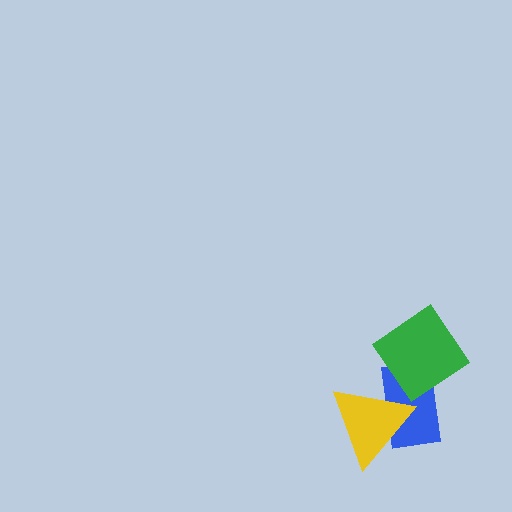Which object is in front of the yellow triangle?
The green diamond is in front of the yellow triangle.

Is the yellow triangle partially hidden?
Yes, it is partially covered by another shape.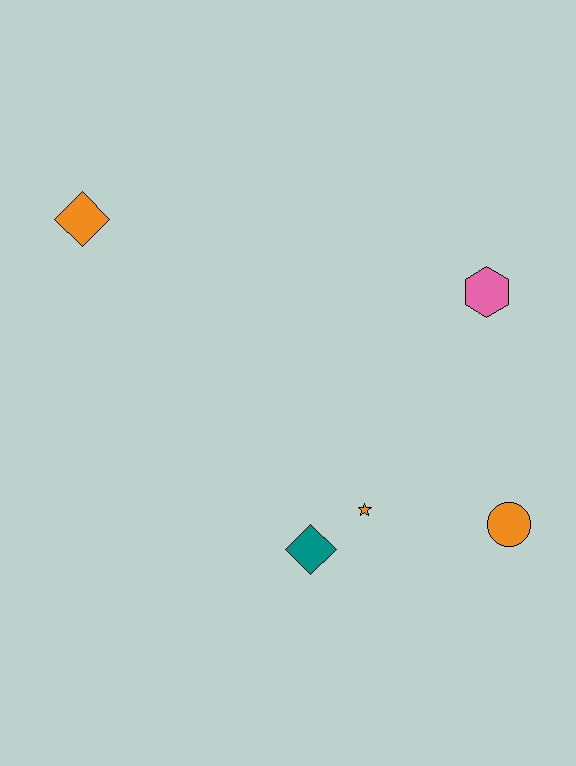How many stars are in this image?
There is 1 star.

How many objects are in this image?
There are 5 objects.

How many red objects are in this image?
There are no red objects.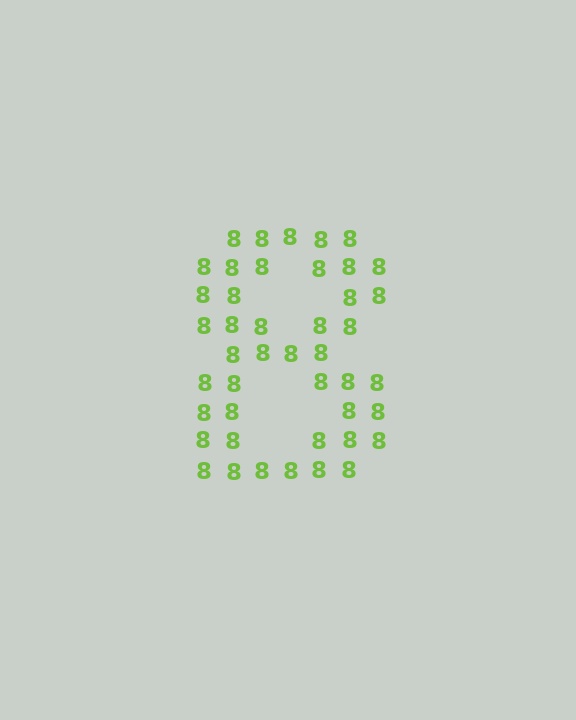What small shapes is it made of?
It is made of small digit 8's.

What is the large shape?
The large shape is the digit 8.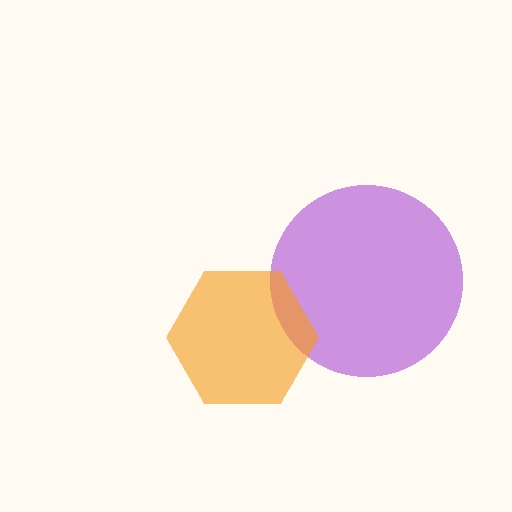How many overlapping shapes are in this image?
There are 2 overlapping shapes in the image.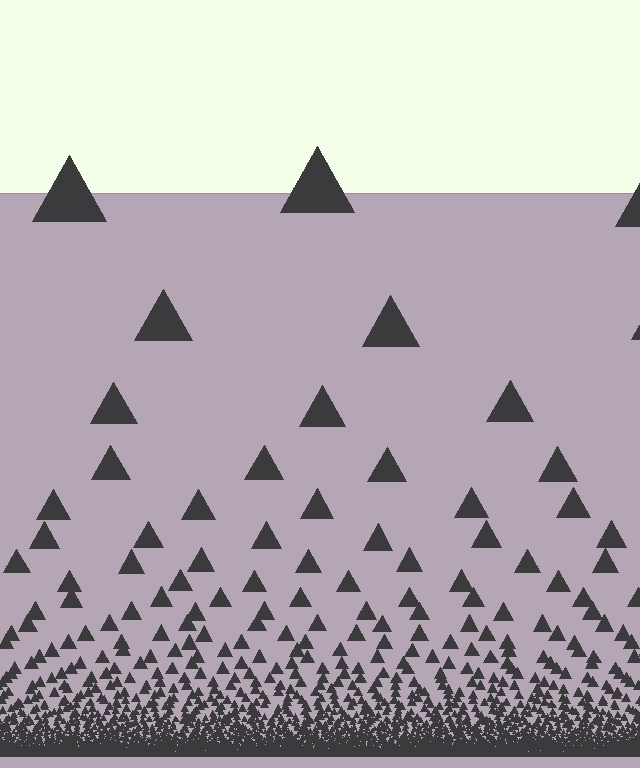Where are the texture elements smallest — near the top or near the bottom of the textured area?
Near the bottom.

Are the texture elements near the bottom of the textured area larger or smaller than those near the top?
Smaller. The gradient is inverted — elements near the bottom are smaller and denser.